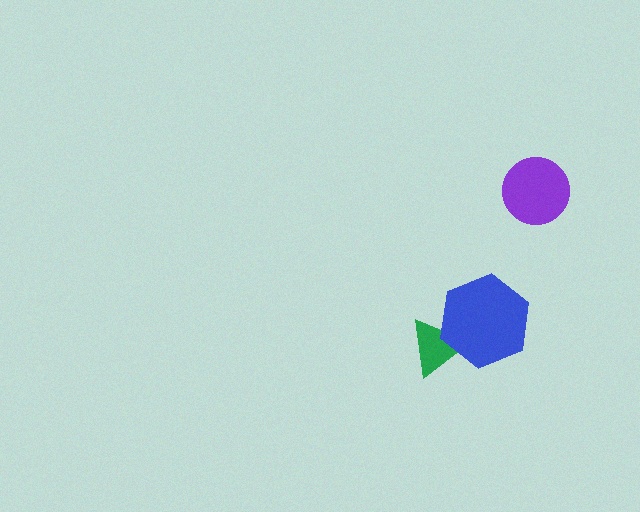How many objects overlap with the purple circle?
0 objects overlap with the purple circle.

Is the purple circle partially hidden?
No, no other shape covers it.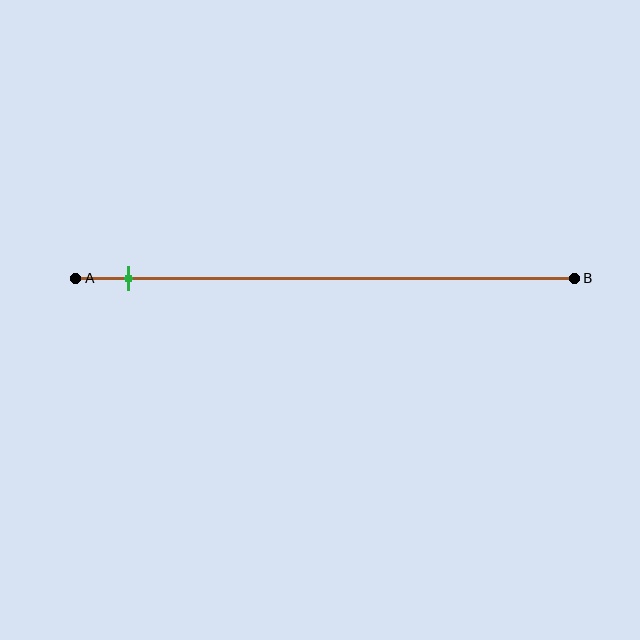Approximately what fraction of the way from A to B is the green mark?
The green mark is approximately 10% of the way from A to B.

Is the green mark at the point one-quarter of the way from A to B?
No, the mark is at about 10% from A, not at the 25% one-quarter point.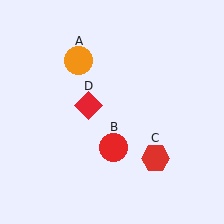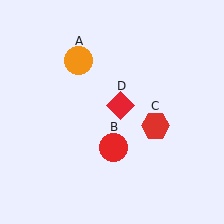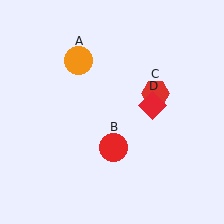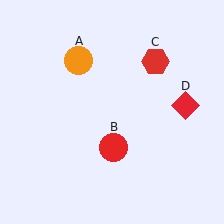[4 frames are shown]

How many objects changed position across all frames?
2 objects changed position: red hexagon (object C), red diamond (object D).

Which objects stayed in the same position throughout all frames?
Orange circle (object A) and red circle (object B) remained stationary.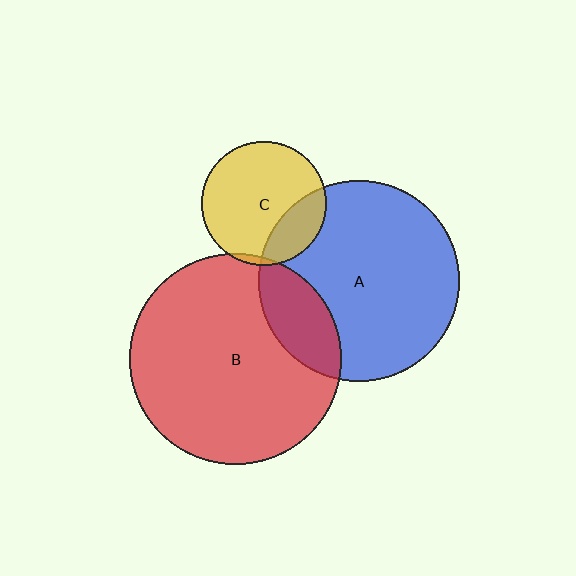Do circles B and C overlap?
Yes.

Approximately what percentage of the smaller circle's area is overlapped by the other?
Approximately 5%.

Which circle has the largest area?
Circle B (red).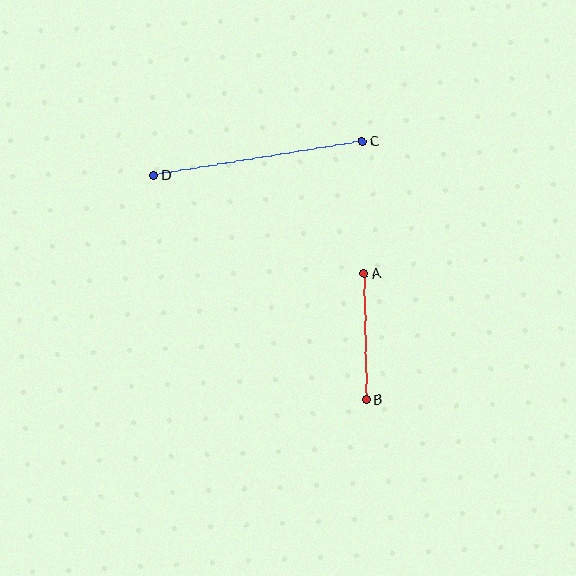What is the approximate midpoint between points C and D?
The midpoint is at approximately (258, 159) pixels.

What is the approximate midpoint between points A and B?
The midpoint is at approximately (365, 337) pixels.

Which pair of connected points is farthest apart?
Points C and D are farthest apart.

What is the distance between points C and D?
The distance is approximately 211 pixels.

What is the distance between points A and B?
The distance is approximately 126 pixels.